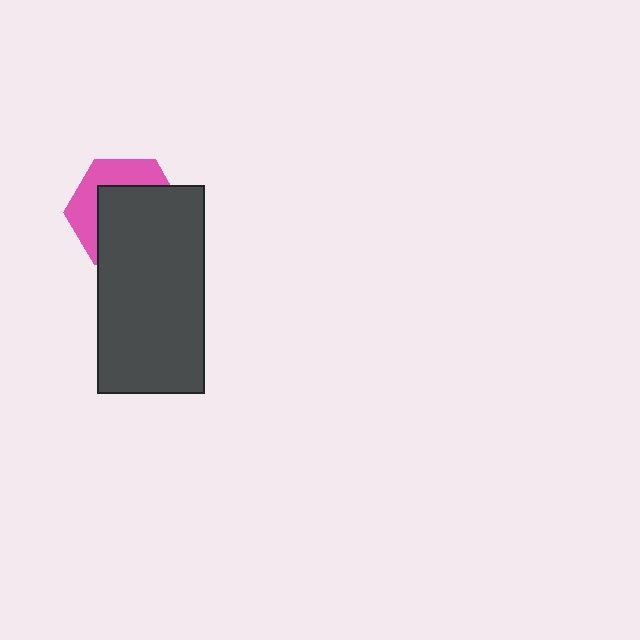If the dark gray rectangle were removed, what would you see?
You would see the complete pink hexagon.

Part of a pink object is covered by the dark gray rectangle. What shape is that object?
It is a hexagon.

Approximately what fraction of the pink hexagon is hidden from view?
Roughly 62% of the pink hexagon is hidden behind the dark gray rectangle.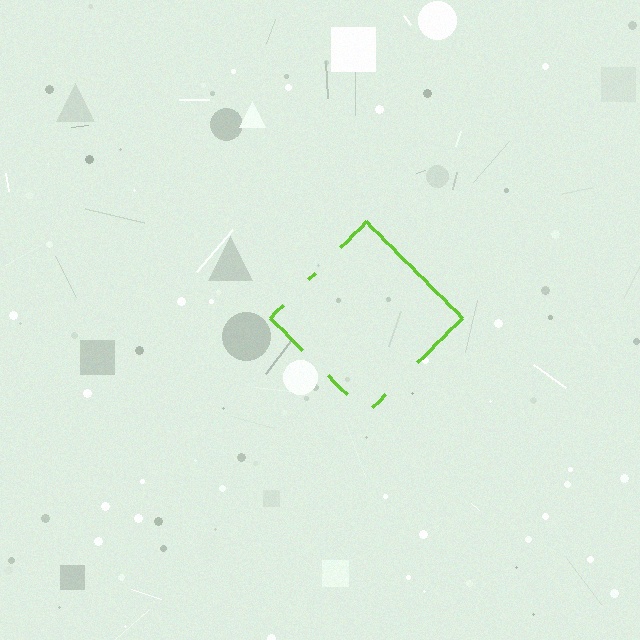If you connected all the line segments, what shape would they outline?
They would outline a diamond.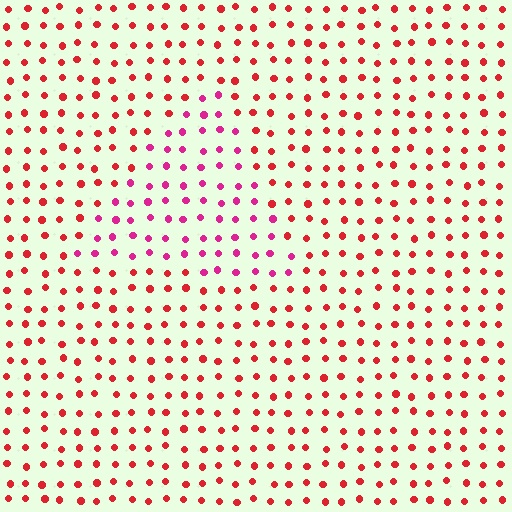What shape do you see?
I see a triangle.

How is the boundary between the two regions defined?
The boundary is defined purely by a slight shift in hue (about 33 degrees). Spacing, size, and orientation are identical on both sides.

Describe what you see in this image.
The image is filled with small red elements in a uniform arrangement. A triangle-shaped region is visible where the elements are tinted to a slightly different hue, forming a subtle color boundary.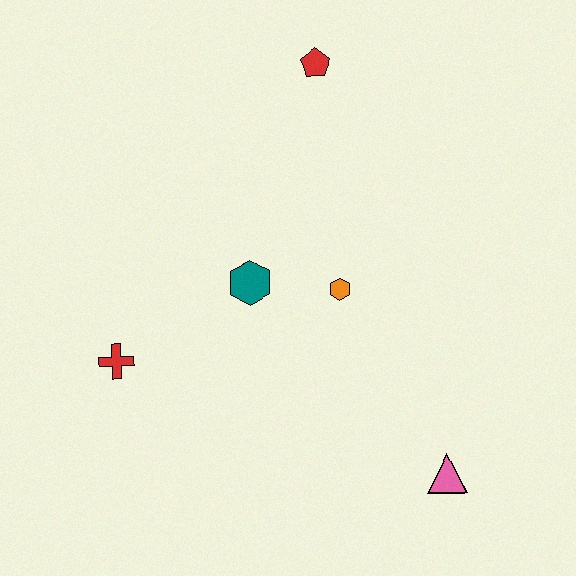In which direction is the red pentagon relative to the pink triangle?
The red pentagon is above the pink triangle.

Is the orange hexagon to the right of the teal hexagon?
Yes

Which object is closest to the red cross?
The teal hexagon is closest to the red cross.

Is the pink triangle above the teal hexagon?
No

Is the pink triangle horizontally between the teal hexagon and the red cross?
No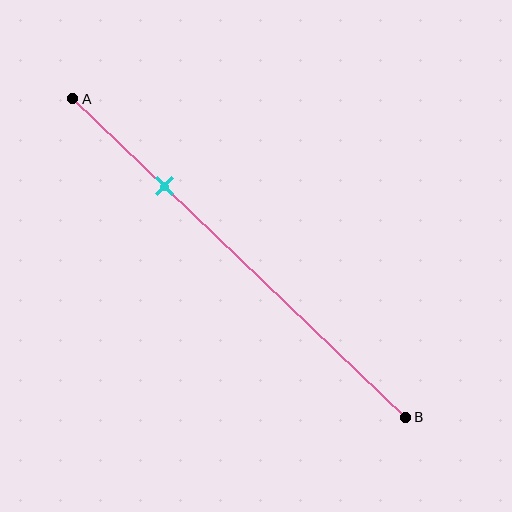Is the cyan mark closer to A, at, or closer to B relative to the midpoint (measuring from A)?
The cyan mark is closer to point A than the midpoint of segment AB.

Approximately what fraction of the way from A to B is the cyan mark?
The cyan mark is approximately 30% of the way from A to B.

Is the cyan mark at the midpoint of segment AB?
No, the mark is at about 30% from A, not at the 50% midpoint.